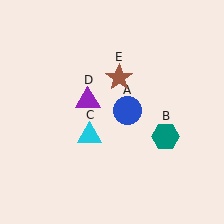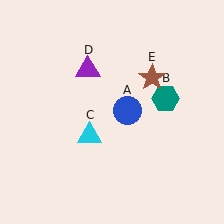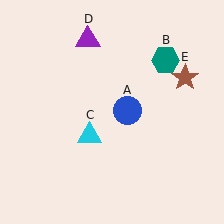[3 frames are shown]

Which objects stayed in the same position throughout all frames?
Blue circle (object A) and cyan triangle (object C) remained stationary.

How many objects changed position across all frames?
3 objects changed position: teal hexagon (object B), purple triangle (object D), brown star (object E).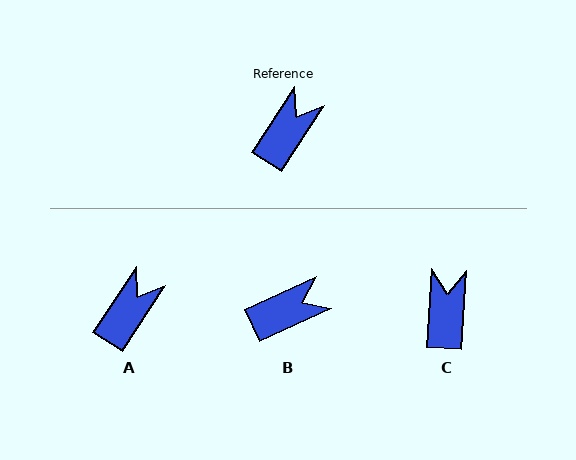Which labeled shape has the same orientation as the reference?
A.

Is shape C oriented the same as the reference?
No, it is off by about 30 degrees.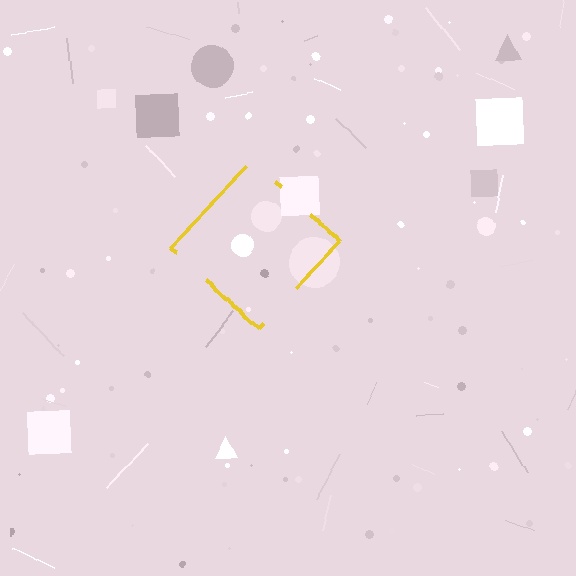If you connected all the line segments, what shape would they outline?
They would outline a diamond.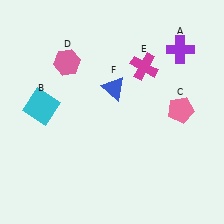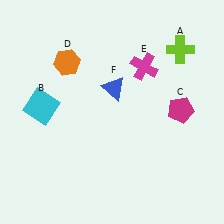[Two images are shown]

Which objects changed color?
A changed from purple to lime. C changed from pink to magenta. D changed from pink to orange.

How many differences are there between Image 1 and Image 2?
There are 3 differences between the two images.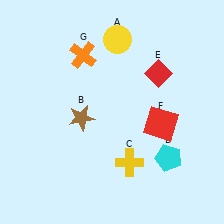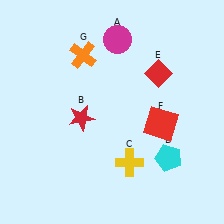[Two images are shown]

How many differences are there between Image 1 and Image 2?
There are 2 differences between the two images.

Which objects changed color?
A changed from yellow to magenta. B changed from brown to red.